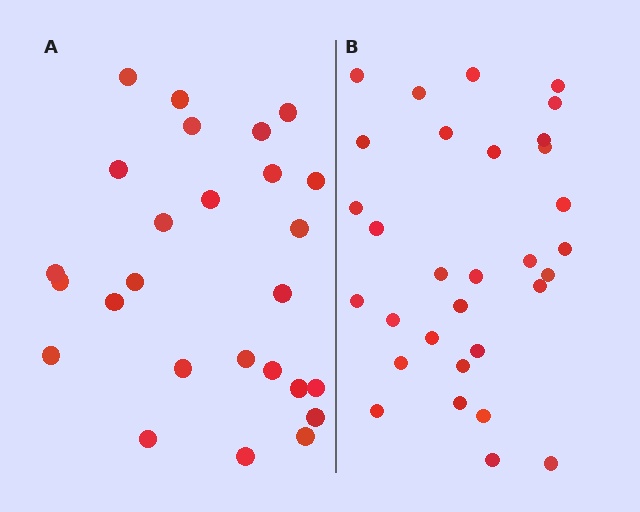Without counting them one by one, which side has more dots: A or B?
Region B (the right region) has more dots.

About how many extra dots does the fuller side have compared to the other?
Region B has about 5 more dots than region A.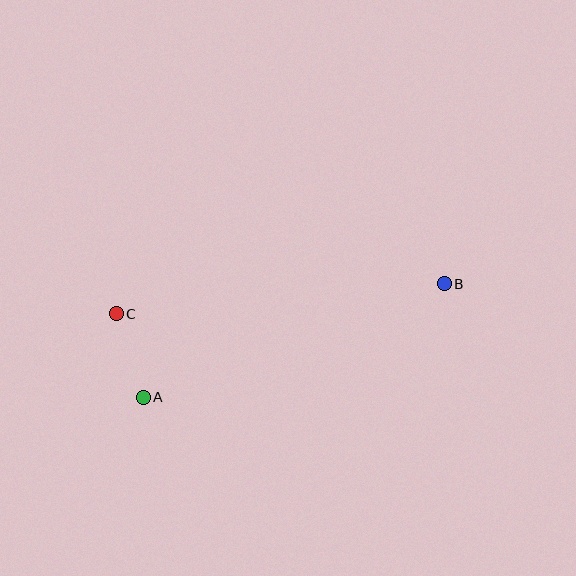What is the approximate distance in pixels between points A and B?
The distance between A and B is approximately 322 pixels.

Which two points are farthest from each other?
Points B and C are farthest from each other.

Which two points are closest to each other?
Points A and C are closest to each other.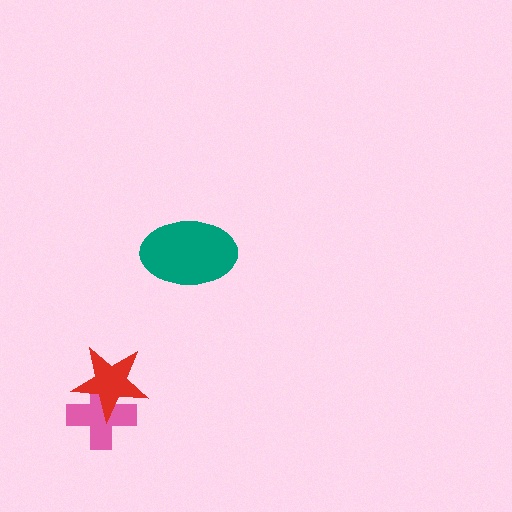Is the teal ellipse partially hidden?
No, no other shape covers it.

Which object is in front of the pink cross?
The red star is in front of the pink cross.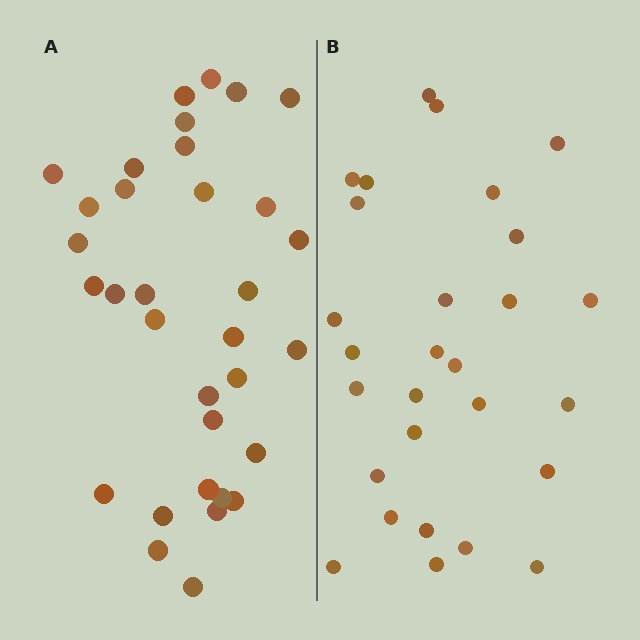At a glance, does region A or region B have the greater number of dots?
Region A (the left region) has more dots.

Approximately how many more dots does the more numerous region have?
Region A has about 5 more dots than region B.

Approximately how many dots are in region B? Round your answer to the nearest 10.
About 30 dots. (The exact count is 28, which rounds to 30.)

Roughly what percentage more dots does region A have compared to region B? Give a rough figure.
About 20% more.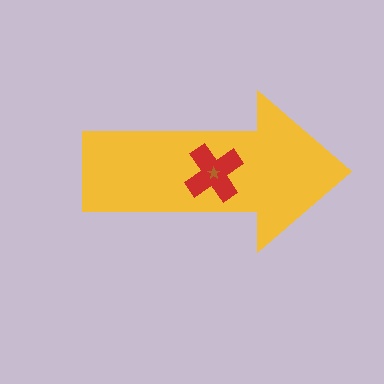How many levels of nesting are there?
3.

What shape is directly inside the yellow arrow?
The red cross.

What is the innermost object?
The brown star.